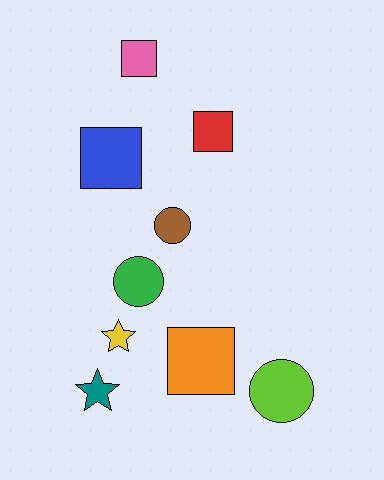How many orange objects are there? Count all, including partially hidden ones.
There is 1 orange object.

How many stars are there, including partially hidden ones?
There are 2 stars.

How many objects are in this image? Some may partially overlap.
There are 9 objects.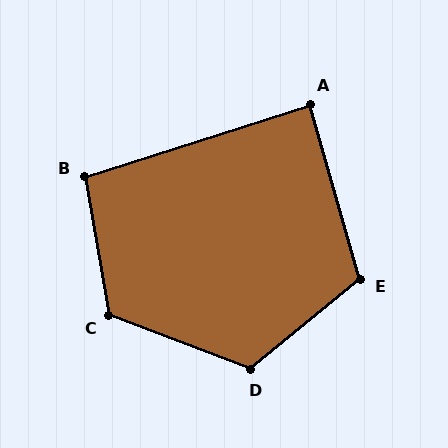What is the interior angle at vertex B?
Approximately 98 degrees (obtuse).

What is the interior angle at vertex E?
Approximately 113 degrees (obtuse).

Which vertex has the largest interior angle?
C, at approximately 120 degrees.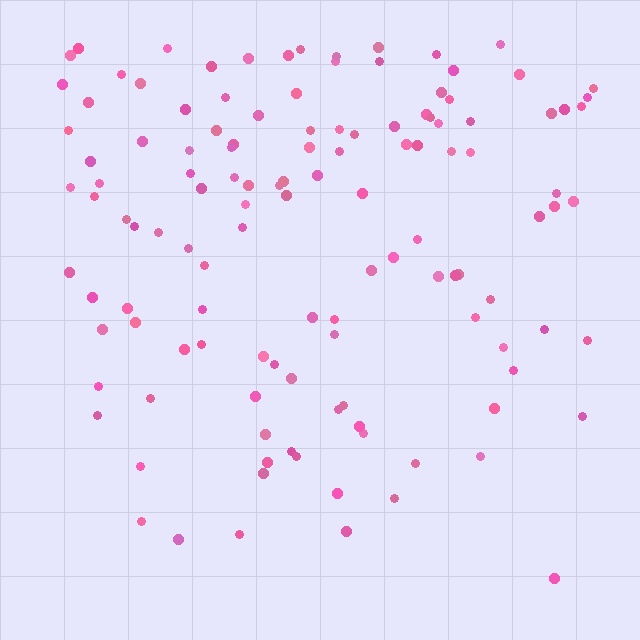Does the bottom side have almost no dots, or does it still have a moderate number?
Still a moderate number, just noticeably fewer than the top.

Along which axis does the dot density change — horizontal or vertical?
Vertical.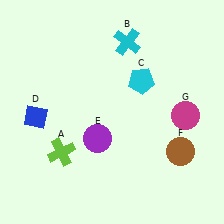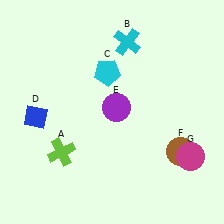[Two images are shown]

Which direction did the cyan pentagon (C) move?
The cyan pentagon (C) moved left.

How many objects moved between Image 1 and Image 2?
3 objects moved between the two images.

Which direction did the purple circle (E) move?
The purple circle (E) moved up.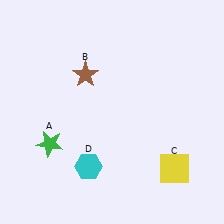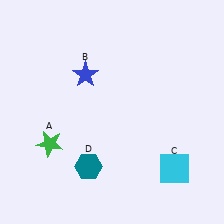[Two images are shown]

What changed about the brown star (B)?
In Image 1, B is brown. In Image 2, it changed to blue.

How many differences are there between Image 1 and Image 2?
There are 3 differences between the two images.